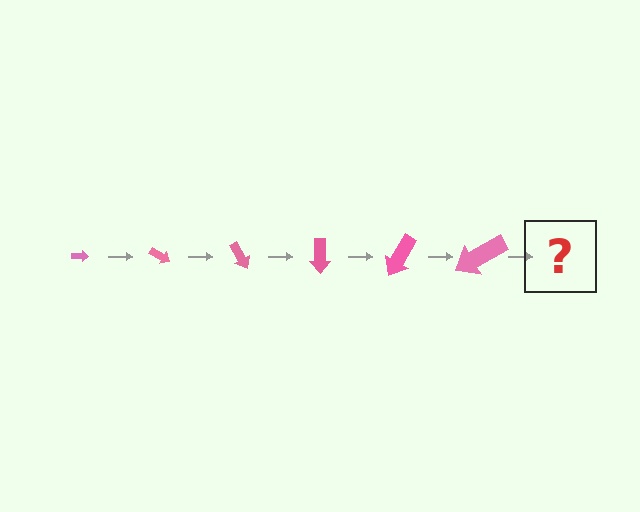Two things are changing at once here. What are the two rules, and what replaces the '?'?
The two rules are that the arrow grows larger each step and it rotates 30 degrees each step. The '?' should be an arrow, larger than the previous one and rotated 180 degrees from the start.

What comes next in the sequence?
The next element should be an arrow, larger than the previous one and rotated 180 degrees from the start.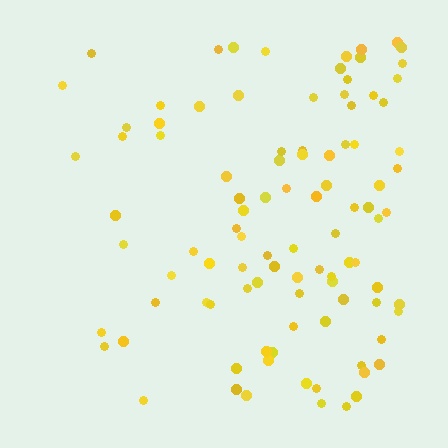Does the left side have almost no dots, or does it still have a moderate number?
Still a moderate number, just noticeably fewer than the right.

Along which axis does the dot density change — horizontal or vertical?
Horizontal.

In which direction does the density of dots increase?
From left to right, with the right side densest.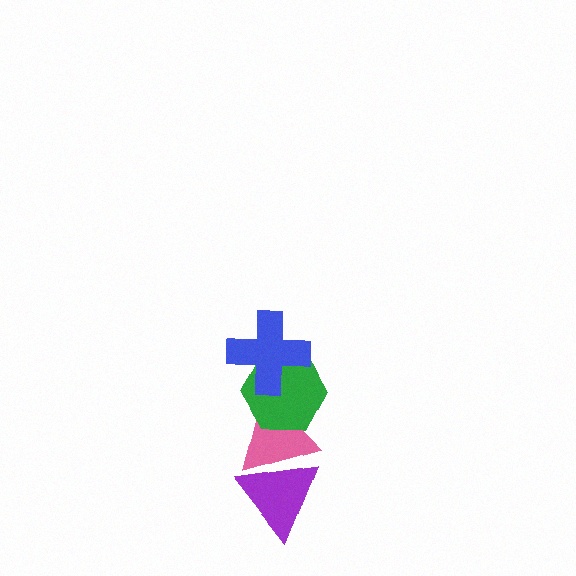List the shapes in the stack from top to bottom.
From top to bottom: the blue cross, the green hexagon, the pink triangle, the purple triangle.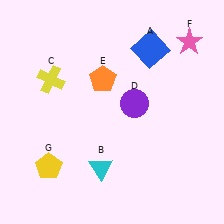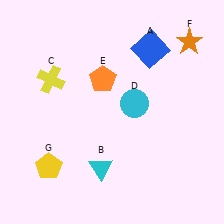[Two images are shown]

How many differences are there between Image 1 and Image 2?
There are 2 differences between the two images.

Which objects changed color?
D changed from purple to cyan. F changed from pink to orange.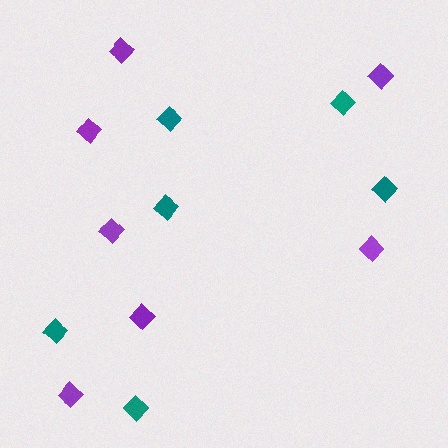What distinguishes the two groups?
There are 2 groups: one group of teal diamonds (6) and one group of purple diamonds (7).